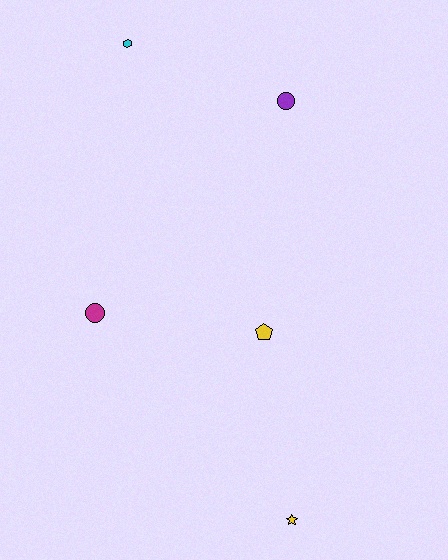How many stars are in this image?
There is 1 star.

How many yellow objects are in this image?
There are 2 yellow objects.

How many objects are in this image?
There are 5 objects.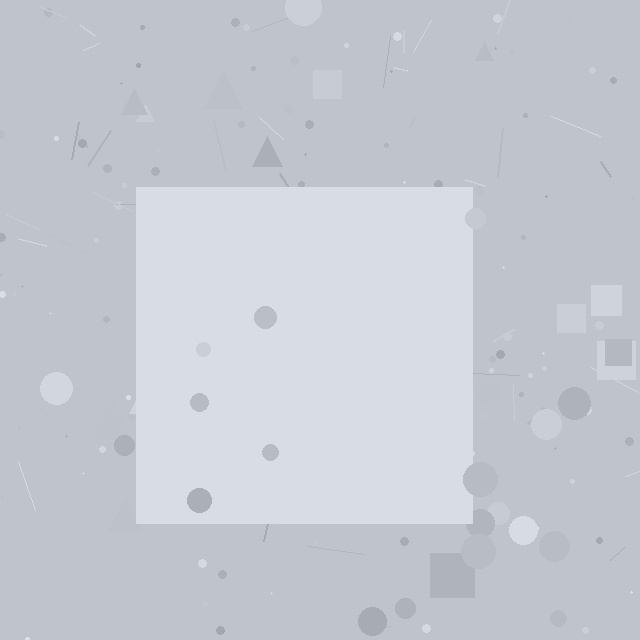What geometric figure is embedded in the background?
A square is embedded in the background.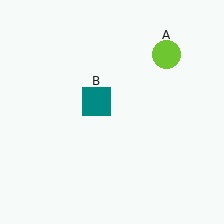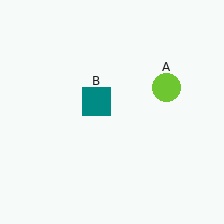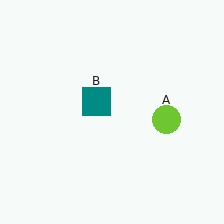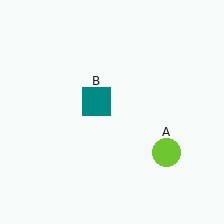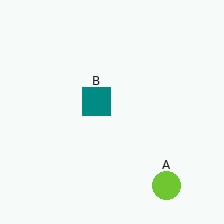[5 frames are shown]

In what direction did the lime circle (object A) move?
The lime circle (object A) moved down.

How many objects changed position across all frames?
1 object changed position: lime circle (object A).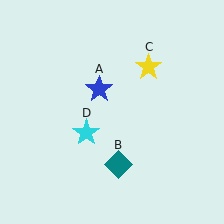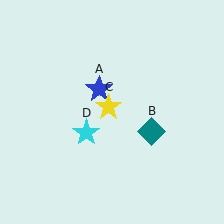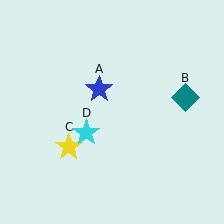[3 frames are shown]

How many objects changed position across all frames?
2 objects changed position: teal diamond (object B), yellow star (object C).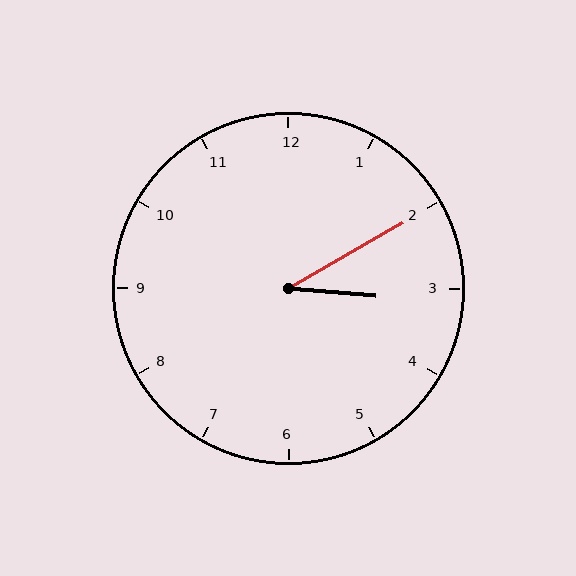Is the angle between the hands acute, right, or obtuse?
It is acute.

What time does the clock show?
3:10.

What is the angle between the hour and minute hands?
Approximately 35 degrees.